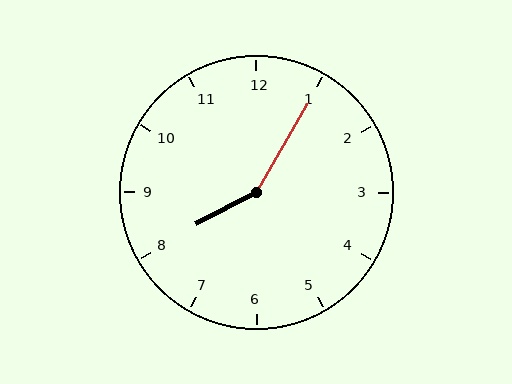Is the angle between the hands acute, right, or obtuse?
It is obtuse.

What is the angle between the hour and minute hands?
Approximately 148 degrees.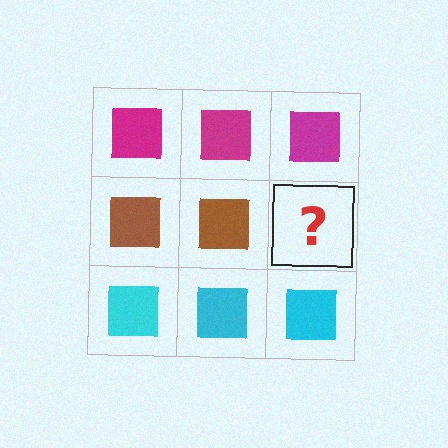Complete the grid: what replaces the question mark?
The question mark should be replaced with a brown square.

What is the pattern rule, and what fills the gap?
The rule is that each row has a consistent color. The gap should be filled with a brown square.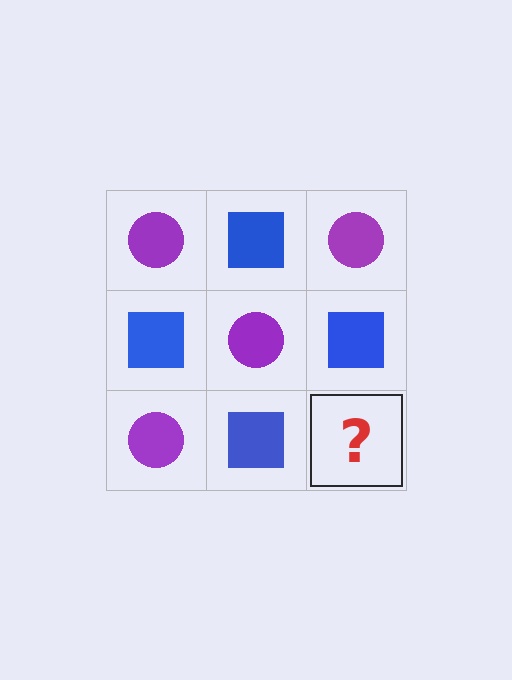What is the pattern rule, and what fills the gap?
The rule is that it alternates purple circle and blue square in a checkerboard pattern. The gap should be filled with a purple circle.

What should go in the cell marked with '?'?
The missing cell should contain a purple circle.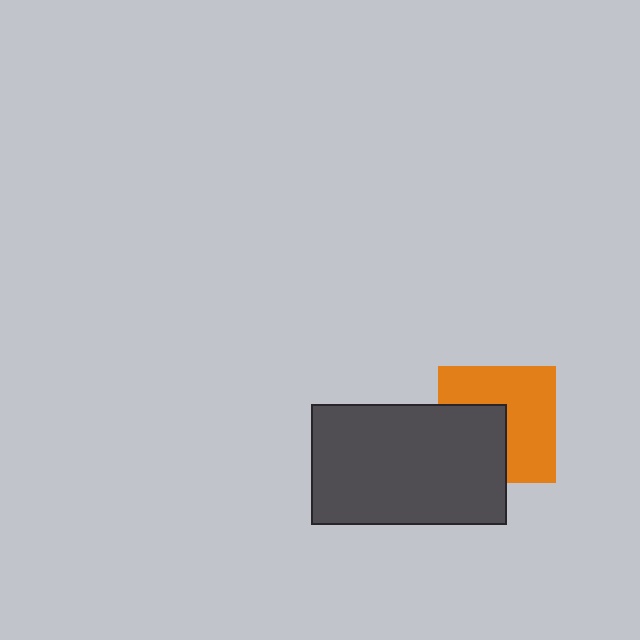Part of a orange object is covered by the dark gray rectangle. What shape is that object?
It is a square.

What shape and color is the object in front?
The object in front is a dark gray rectangle.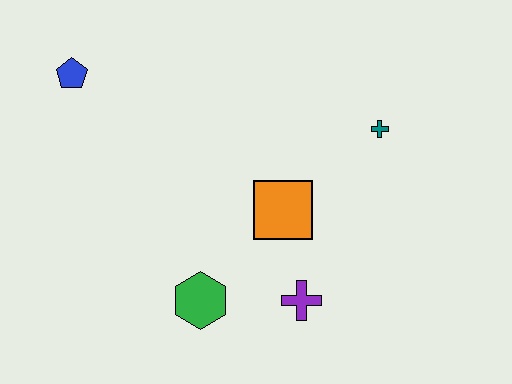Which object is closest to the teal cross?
The orange square is closest to the teal cross.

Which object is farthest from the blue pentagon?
The purple cross is farthest from the blue pentagon.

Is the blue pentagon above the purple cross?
Yes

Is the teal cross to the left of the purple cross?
No